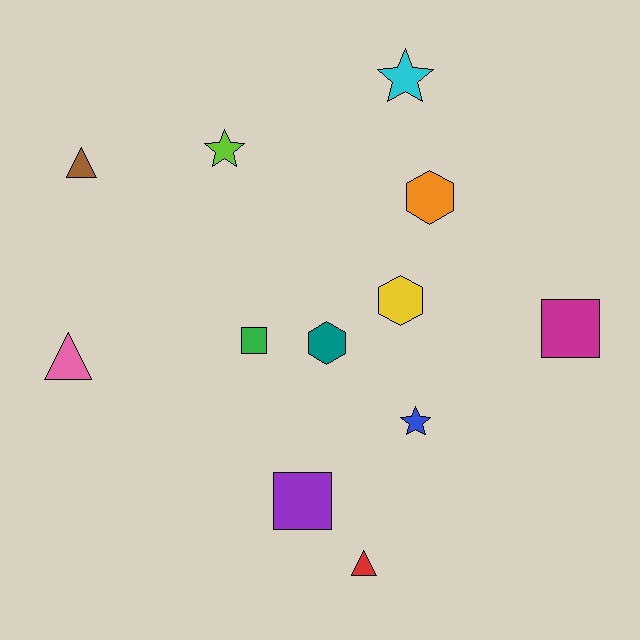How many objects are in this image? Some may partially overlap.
There are 12 objects.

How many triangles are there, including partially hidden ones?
There are 3 triangles.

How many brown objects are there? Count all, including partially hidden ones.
There is 1 brown object.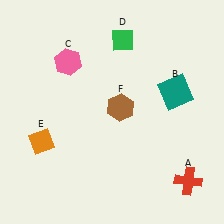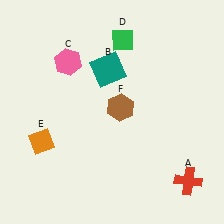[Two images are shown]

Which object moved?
The teal square (B) moved left.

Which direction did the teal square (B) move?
The teal square (B) moved left.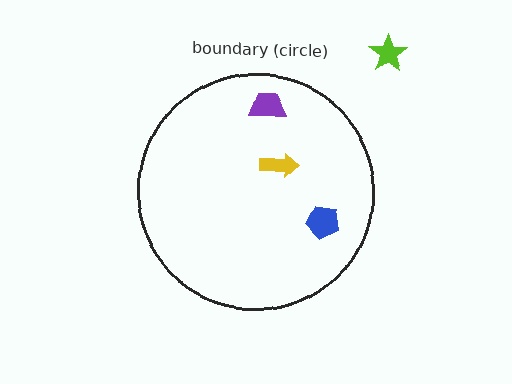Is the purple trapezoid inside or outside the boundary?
Inside.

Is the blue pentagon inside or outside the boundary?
Inside.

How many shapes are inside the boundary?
3 inside, 1 outside.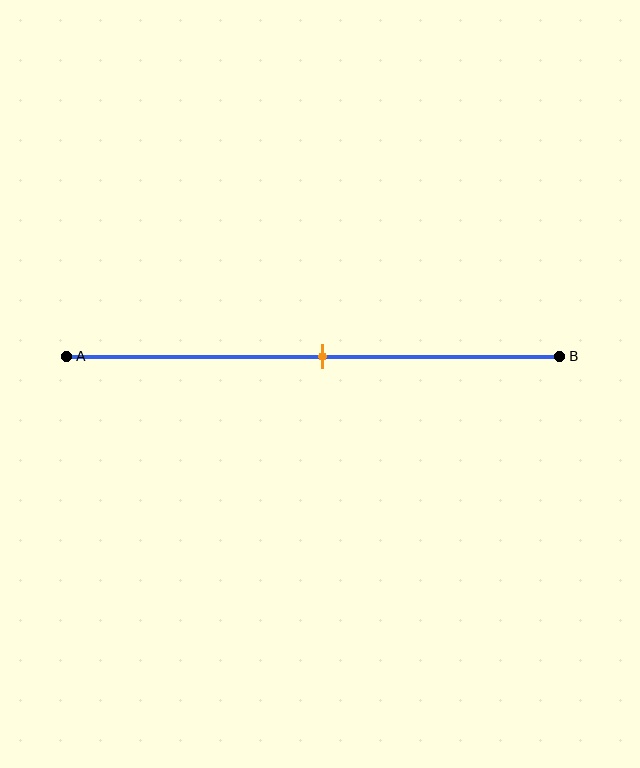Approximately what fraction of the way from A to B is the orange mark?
The orange mark is approximately 50% of the way from A to B.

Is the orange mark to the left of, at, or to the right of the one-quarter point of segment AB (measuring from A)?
The orange mark is to the right of the one-quarter point of segment AB.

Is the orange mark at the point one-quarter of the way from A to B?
No, the mark is at about 50% from A, not at the 25% one-quarter point.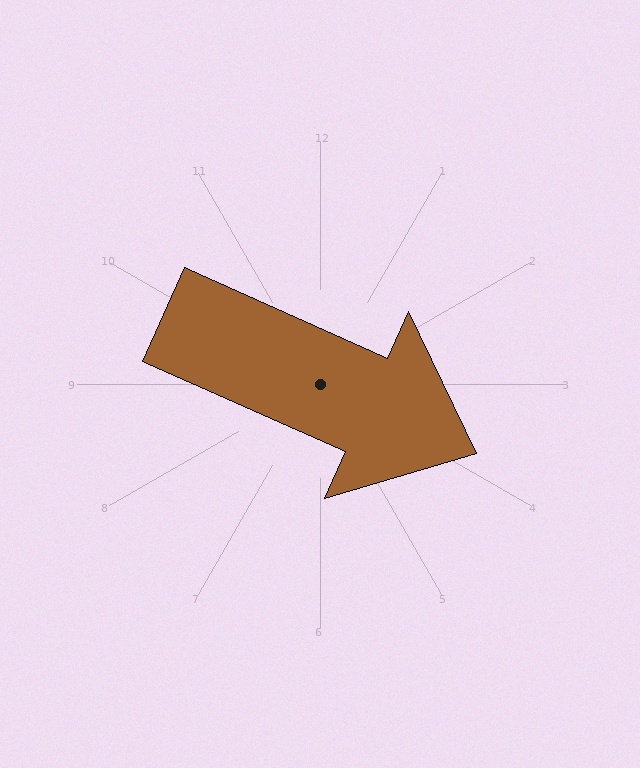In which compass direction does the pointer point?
Southeast.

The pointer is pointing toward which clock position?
Roughly 4 o'clock.